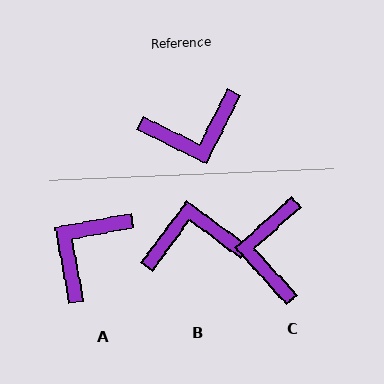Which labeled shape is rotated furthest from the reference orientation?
B, about 170 degrees away.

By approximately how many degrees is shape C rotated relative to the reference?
Approximately 111 degrees clockwise.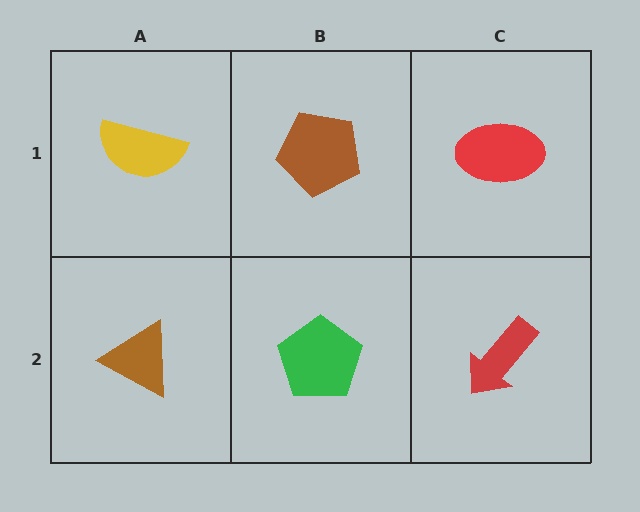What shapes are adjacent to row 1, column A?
A brown triangle (row 2, column A), a brown pentagon (row 1, column B).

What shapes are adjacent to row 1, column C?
A red arrow (row 2, column C), a brown pentagon (row 1, column B).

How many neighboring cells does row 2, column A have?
2.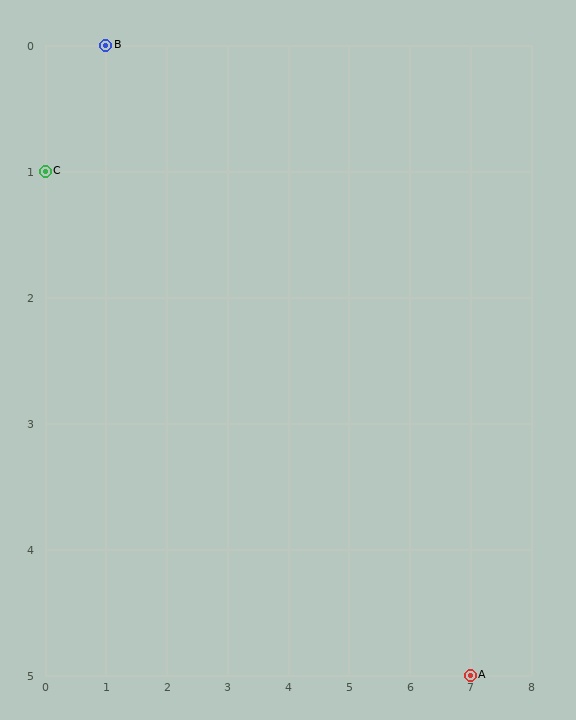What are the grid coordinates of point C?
Point C is at grid coordinates (0, 1).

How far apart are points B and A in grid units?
Points B and A are 6 columns and 5 rows apart (about 7.8 grid units diagonally).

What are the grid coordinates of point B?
Point B is at grid coordinates (1, 0).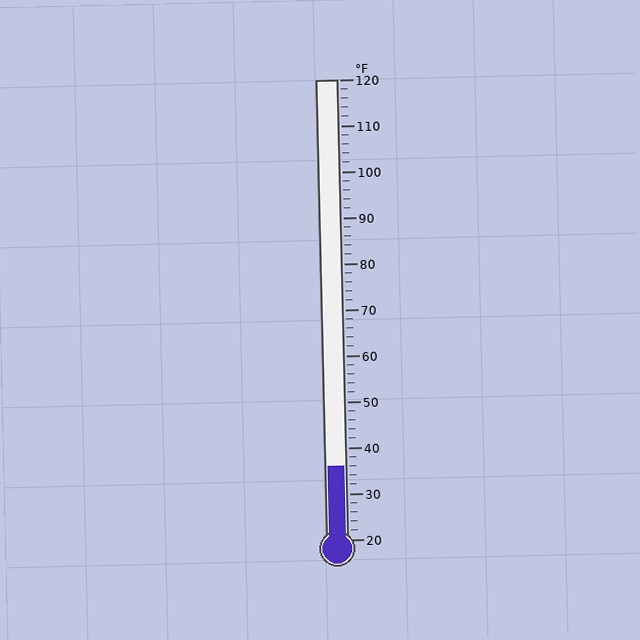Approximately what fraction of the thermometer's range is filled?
The thermometer is filled to approximately 15% of its range.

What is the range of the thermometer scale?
The thermometer scale ranges from 20°F to 120°F.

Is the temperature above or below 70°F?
The temperature is below 70°F.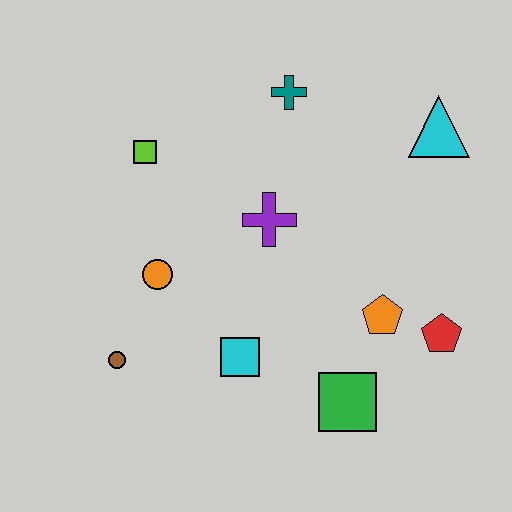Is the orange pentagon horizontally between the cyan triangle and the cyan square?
Yes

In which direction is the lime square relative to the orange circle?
The lime square is above the orange circle.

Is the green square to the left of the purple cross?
No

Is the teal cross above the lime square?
Yes